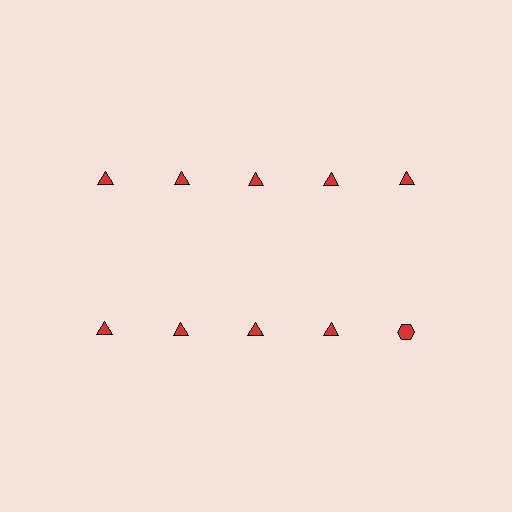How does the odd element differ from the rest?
It has a different shape: hexagon instead of triangle.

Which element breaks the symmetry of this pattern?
The red hexagon in the second row, rightmost column breaks the symmetry. All other shapes are red triangles.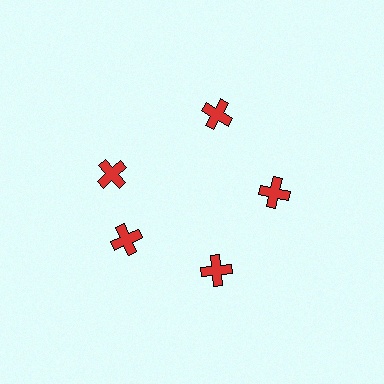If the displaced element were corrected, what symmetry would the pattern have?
It would have 5-fold rotational symmetry — the pattern would map onto itself every 72 degrees.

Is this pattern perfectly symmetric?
No. The 5 red crosses are arranged in a ring, but one element near the 10 o'clock position is rotated out of alignment along the ring, breaking the 5-fold rotational symmetry.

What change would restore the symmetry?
The symmetry would be restored by rotating it back into even spacing with its neighbors so that all 5 crosses sit at equal angles and equal distance from the center.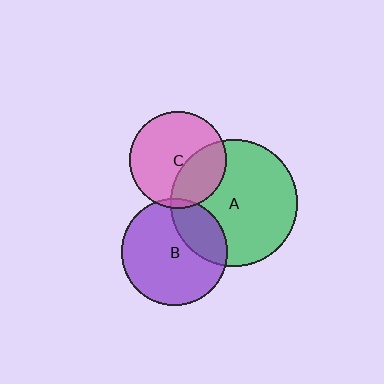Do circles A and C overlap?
Yes.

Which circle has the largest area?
Circle A (green).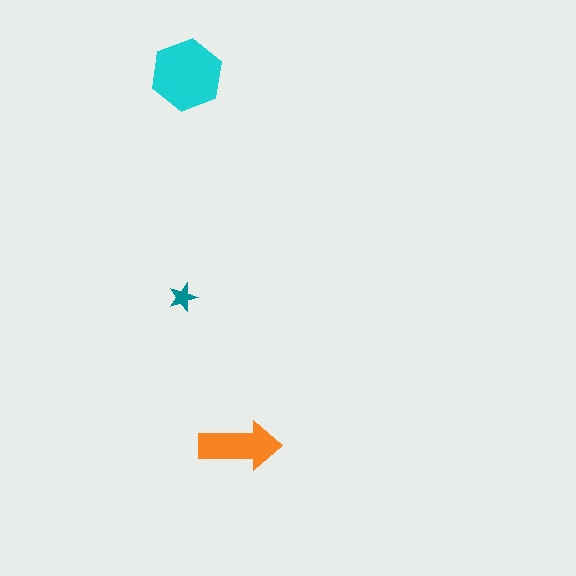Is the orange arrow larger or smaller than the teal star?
Larger.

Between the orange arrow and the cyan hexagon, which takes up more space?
The cyan hexagon.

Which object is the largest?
The cyan hexagon.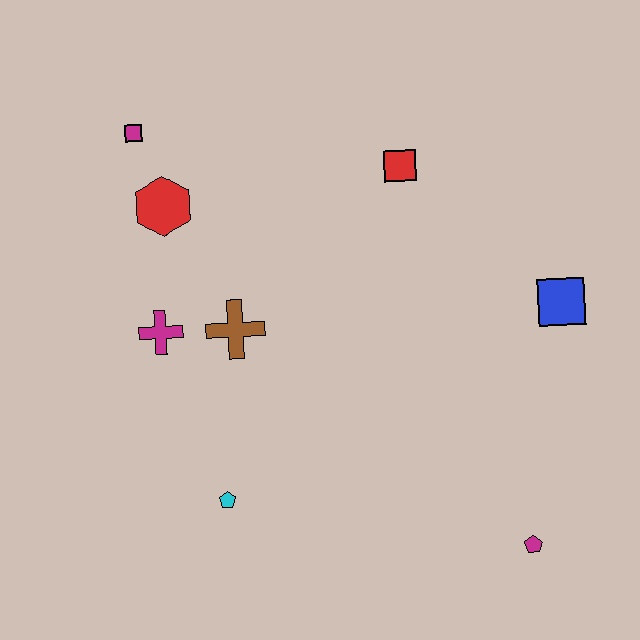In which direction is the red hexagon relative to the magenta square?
The red hexagon is below the magenta square.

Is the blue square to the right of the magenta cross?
Yes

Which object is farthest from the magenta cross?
The magenta pentagon is farthest from the magenta cross.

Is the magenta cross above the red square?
No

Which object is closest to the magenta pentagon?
The blue square is closest to the magenta pentagon.